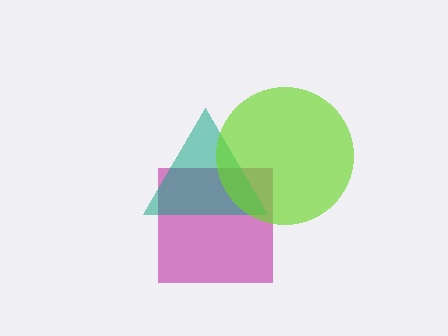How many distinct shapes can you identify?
There are 3 distinct shapes: a magenta square, a teal triangle, a lime circle.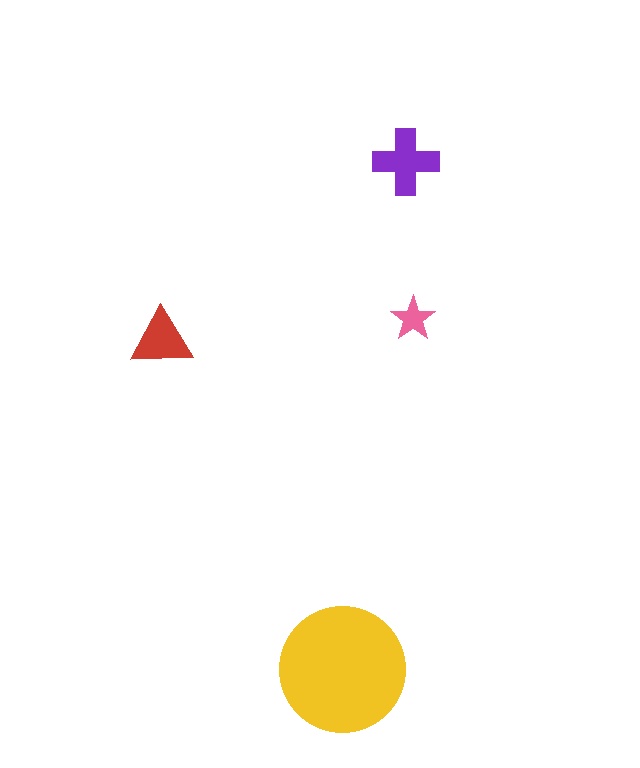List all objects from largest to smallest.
The yellow circle, the purple cross, the red triangle, the pink star.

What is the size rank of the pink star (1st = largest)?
4th.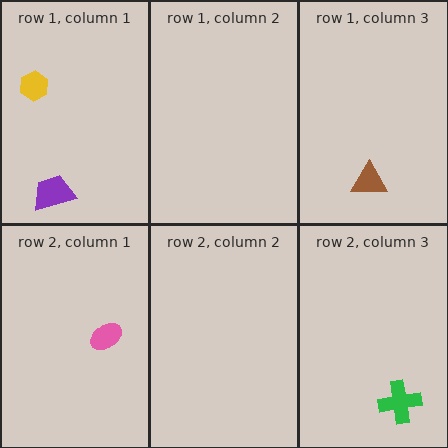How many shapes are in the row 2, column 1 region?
1.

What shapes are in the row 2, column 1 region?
The pink ellipse.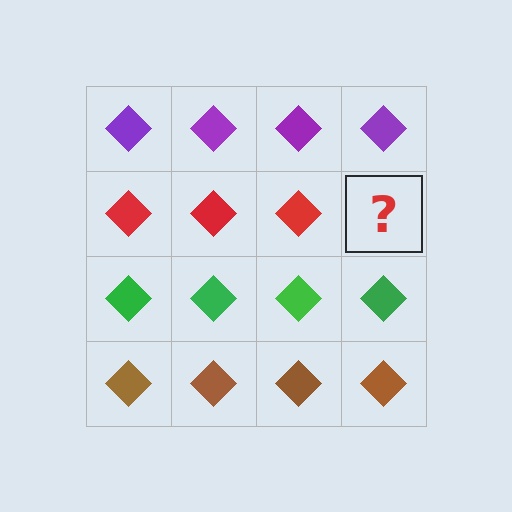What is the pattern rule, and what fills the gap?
The rule is that each row has a consistent color. The gap should be filled with a red diamond.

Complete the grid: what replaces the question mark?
The question mark should be replaced with a red diamond.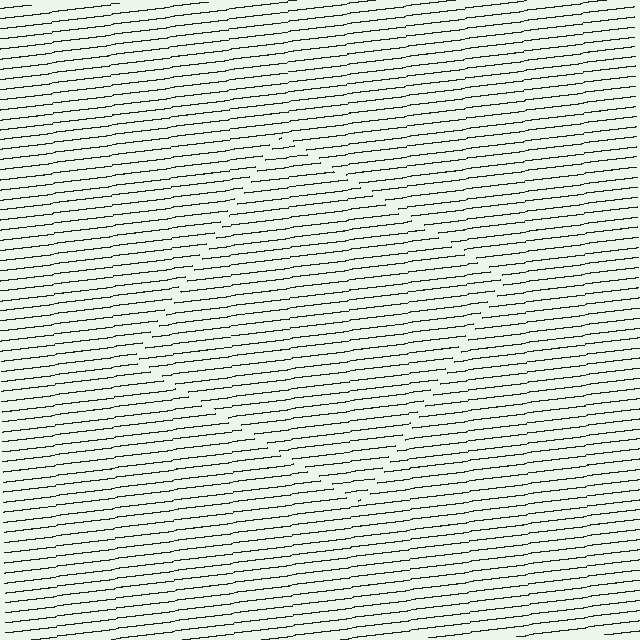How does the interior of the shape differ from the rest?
The interior of the shape contains the same grating, shifted by half a period — the contour is defined by the phase discontinuity where line-ends from the inner and outer gratings abut.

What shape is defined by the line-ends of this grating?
An illusory square. The interior of the shape contains the same grating, shifted by half a period — the contour is defined by the phase discontinuity where line-ends from the inner and outer gratings abut.